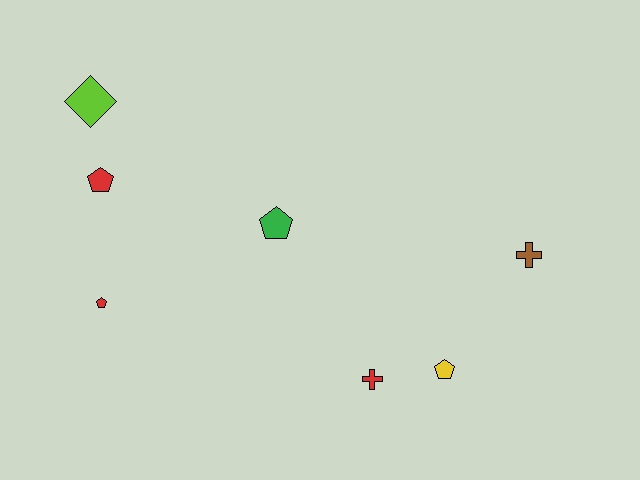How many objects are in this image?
There are 7 objects.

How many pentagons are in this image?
There are 4 pentagons.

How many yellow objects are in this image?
There is 1 yellow object.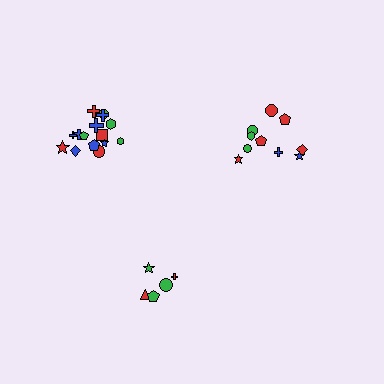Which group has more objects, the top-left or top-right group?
The top-left group.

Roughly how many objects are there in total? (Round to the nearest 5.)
Roughly 30 objects in total.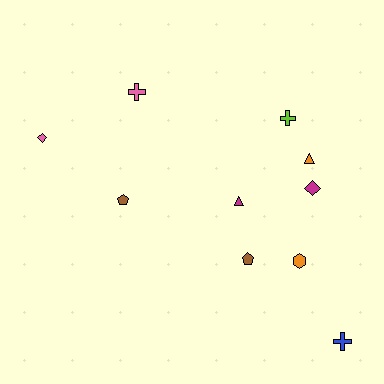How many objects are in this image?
There are 10 objects.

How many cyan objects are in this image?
There are no cyan objects.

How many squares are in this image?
There are no squares.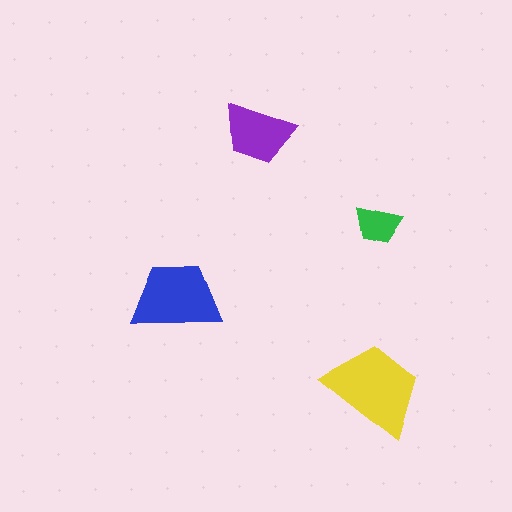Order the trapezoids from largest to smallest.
the yellow one, the blue one, the purple one, the green one.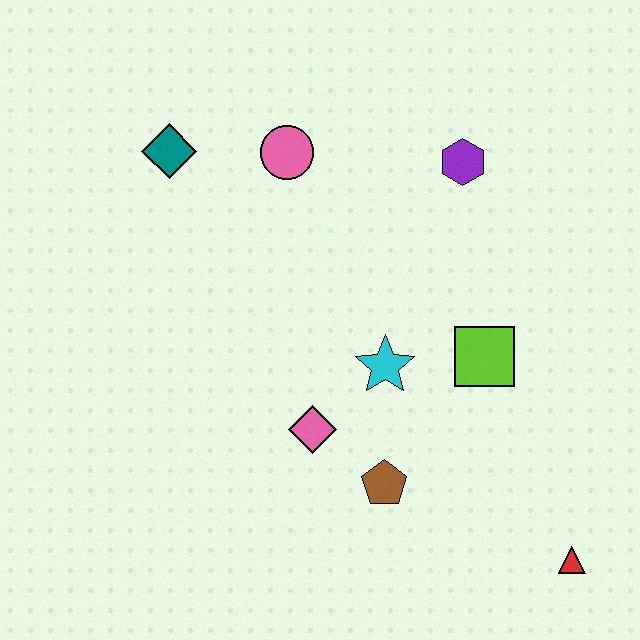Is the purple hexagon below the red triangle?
No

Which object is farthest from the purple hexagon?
The red triangle is farthest from the purple hexagon.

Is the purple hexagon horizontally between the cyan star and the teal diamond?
No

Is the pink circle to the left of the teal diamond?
No